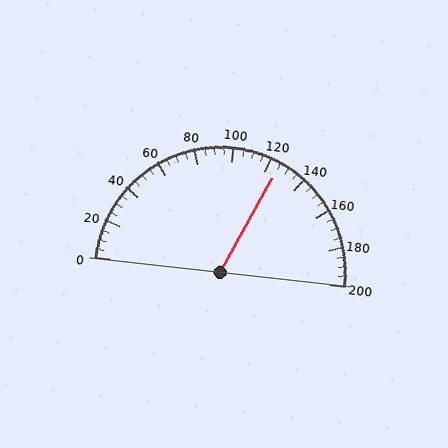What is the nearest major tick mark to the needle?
The nearest major tick mark is 120.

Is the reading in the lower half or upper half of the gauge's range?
The reading is in the upper half of the range (0 to 200).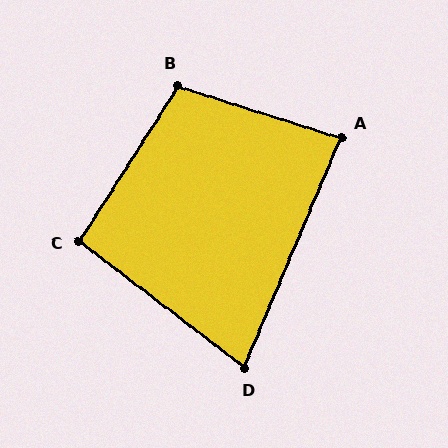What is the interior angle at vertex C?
Approximately 95 degrees (obtuse).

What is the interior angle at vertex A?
Approximately 85 degrees (acute).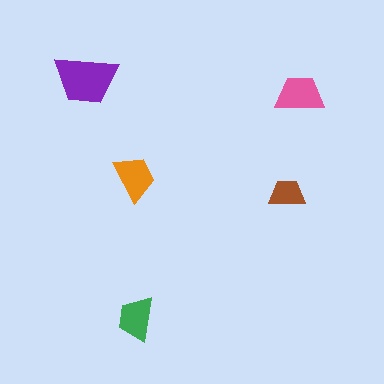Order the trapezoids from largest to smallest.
the purple one, the pink one, the orange one, the green one, the brown one.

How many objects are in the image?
There are 5 objects in the image.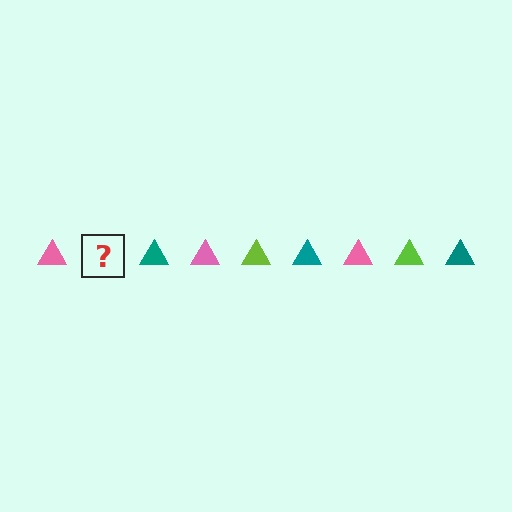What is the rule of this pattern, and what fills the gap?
The rule is that the pattern cycles through pink, lime, teal triangles. The gap should be filled with a lime triangle.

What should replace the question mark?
The question mark should be replaced with a lime triangle.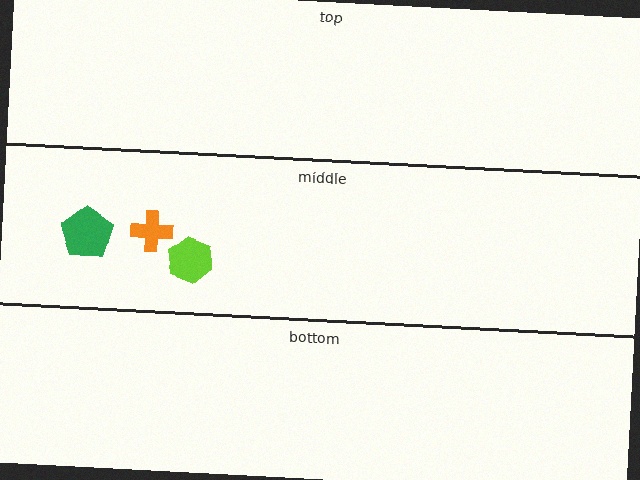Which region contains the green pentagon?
The middle region.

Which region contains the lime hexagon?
The middle region.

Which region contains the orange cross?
The middle region.